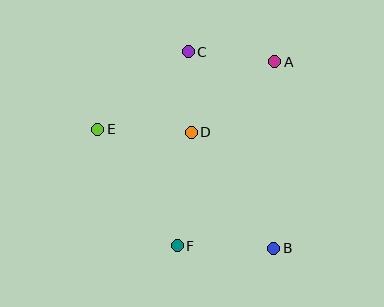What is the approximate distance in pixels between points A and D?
The distance between A and D is approximately 109 pixels.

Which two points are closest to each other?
Points C and D are closest to each other.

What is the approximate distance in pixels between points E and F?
The distance between E and F is approximately 141 pixels.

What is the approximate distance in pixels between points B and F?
The distance between B and F is approximately 97 pixels.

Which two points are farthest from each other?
Points B and C are farthest from each other.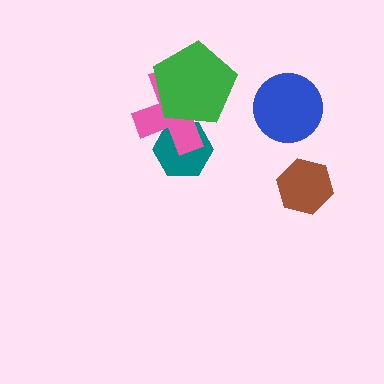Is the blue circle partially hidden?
No, no other shape covers it.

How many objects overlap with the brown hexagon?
0 objects overlap with the brown hexagon.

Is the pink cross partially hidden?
Yes, it is partially covered by another shape.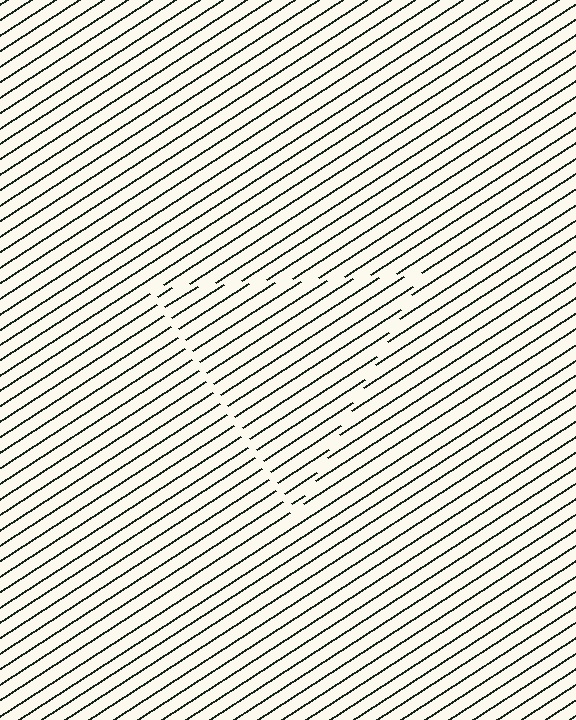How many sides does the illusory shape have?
3 sides — the line-ends trace a triangle.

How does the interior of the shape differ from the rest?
The interior of the shape contains the same grating, shifted by half a period — the contour is defined by the phase discontinuity where line-ends from the inner and outer gratings abut.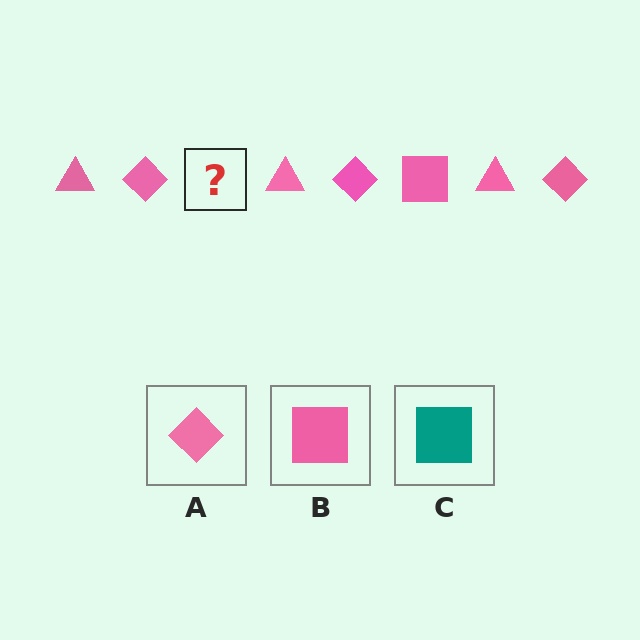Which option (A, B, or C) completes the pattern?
B.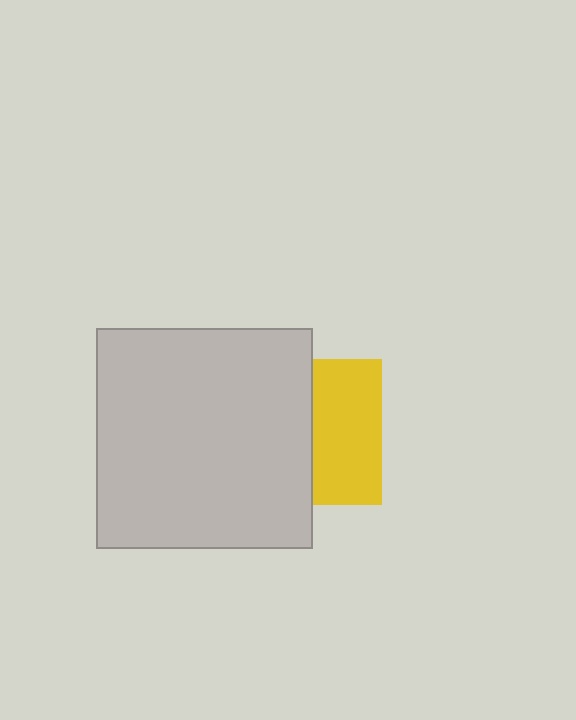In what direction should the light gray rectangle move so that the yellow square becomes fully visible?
The light gray rectangle should move left. That is the shortest direction to clear the overlap and leave the yellow square fully visible.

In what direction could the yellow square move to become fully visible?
The yellow square could move right. That would shift it out from behind the light gray rectangle entirely.